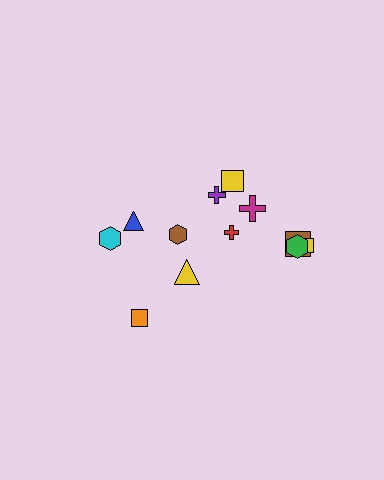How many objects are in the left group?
There are 5 objects.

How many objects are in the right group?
There are 7 objects.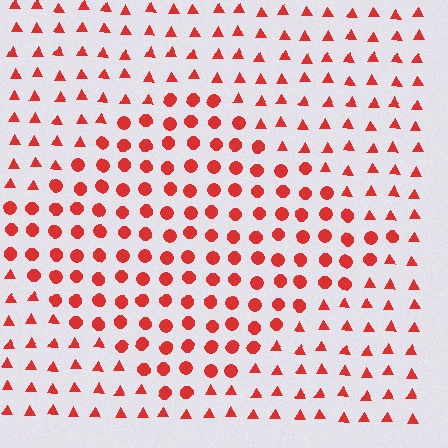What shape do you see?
I see a diamond.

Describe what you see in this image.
The image is filled with small red elements arranged in a uniform grid. A diamond-shaped region contains circles, while the surrounding area contains triangles. The boundary is defined purely by the change in element shape.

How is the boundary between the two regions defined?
The boundary is defined by a change in element shape: circles inside vs. triangles outside. All elements share the same color and spacing.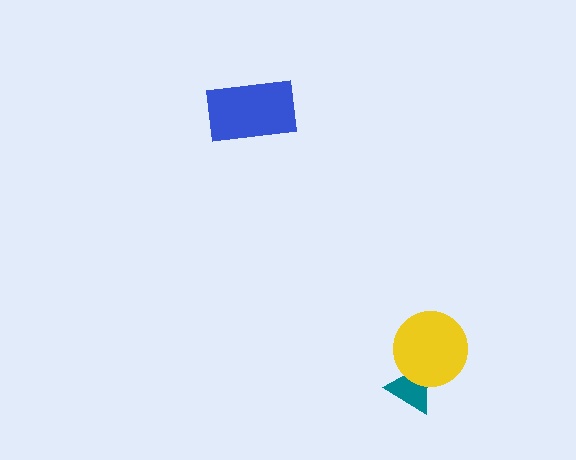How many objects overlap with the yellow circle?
1 object overlaps with the yellow circle.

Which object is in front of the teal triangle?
The yellow circle is in front of the teal triangle.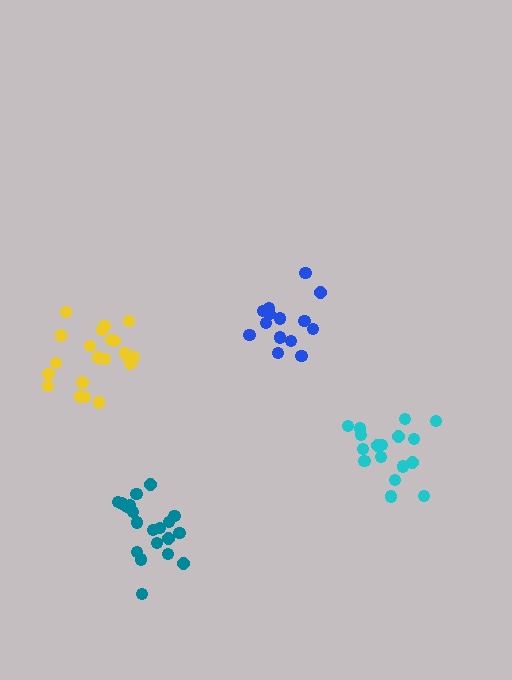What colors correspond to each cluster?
The clusters are colored: teal, yellow, blue, cyan.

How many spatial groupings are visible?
There are 4 spatial groupings.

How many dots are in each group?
Group 1: 20 dots, Group 2: 20 dots, Group 3: 14 dots, Group 4: 17 dots (71 total).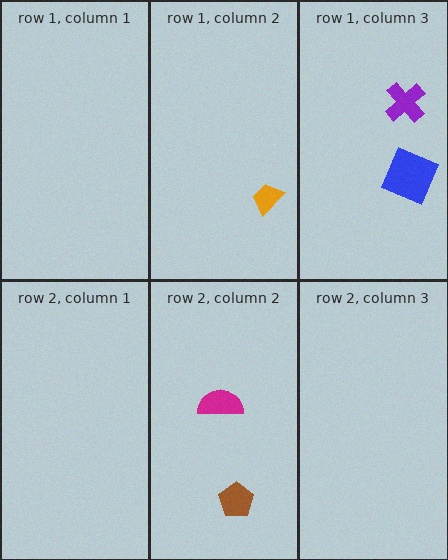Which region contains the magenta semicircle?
The row 2, column 2 region.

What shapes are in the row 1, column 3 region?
The purple cross, the blue square.